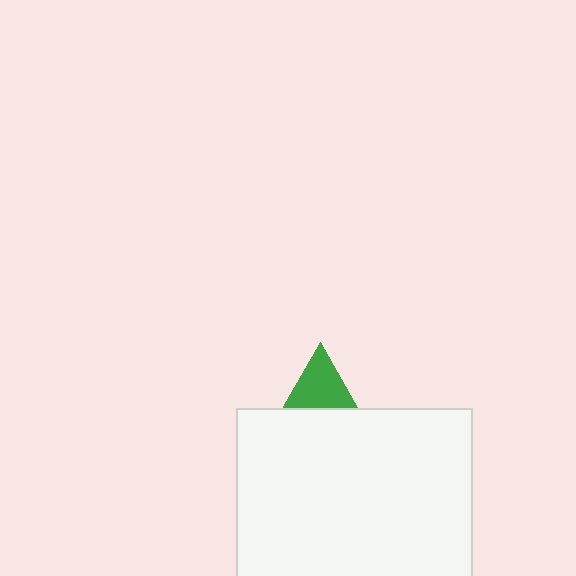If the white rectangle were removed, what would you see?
You would see the complete green triangle.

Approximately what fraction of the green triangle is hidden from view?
Roughly 61% of the green triangle is hidden behind the white rectangle.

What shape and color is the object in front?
The object in front is a white rectangle.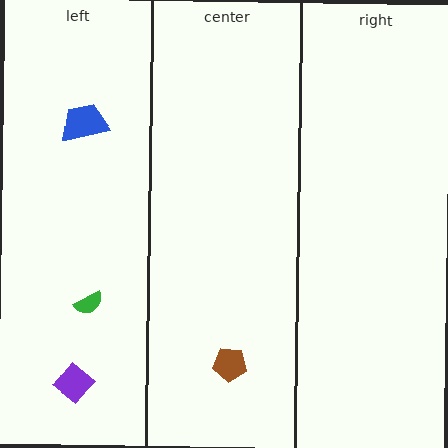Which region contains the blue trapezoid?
The left region.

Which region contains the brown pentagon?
The center region.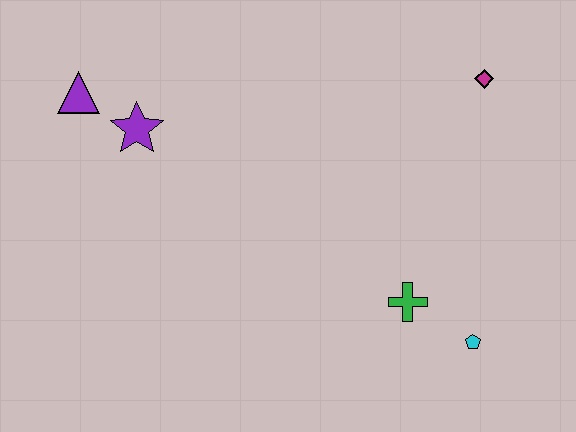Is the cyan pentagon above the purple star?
No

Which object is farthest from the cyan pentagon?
The purple triangle is farthest from the cyan pentagon.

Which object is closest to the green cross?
The cyan pentagon is closest to the green cross.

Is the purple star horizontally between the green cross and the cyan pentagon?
No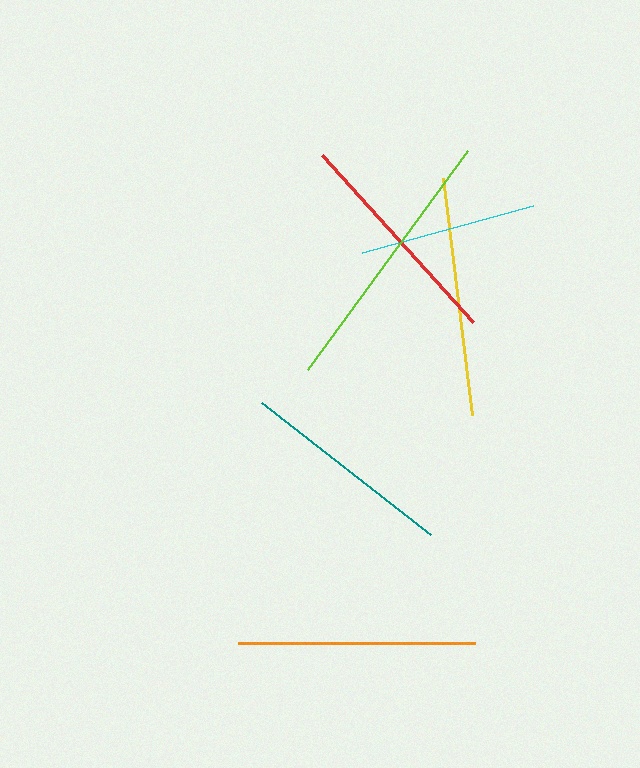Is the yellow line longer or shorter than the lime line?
The lime line is longer than the yellow line.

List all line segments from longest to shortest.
From longest to shortest: lime, yellow, orange, red, teal, cyan.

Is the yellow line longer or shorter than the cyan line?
The yellow line is longer than the cyan line.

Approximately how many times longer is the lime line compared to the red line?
The lime line is approximately 1.2 times the length of the red line.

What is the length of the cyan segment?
The cyan segment is approximately 177 pixels long.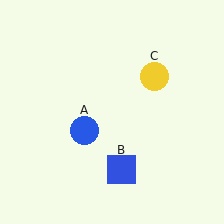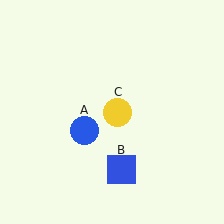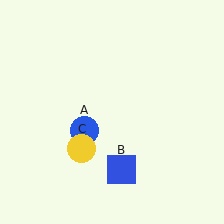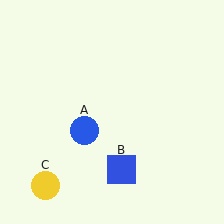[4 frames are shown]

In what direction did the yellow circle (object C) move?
The yellow circle (object C) moved down and to the left.